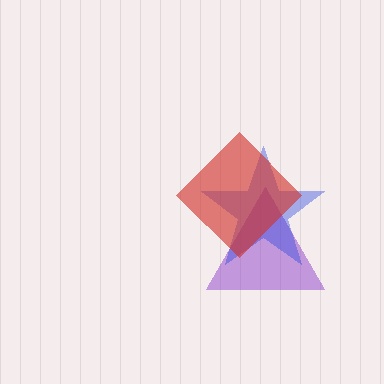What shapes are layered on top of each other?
The layered shapes are: a purple triangle, a blue star, a red diamond.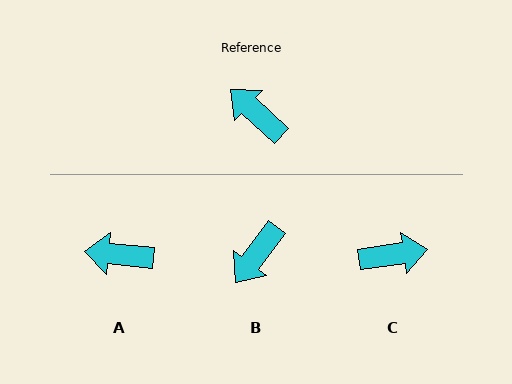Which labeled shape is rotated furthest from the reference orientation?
C, about 130 degrees away.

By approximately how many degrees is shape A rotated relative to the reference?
Approximately 37 degrees counter-clockwise.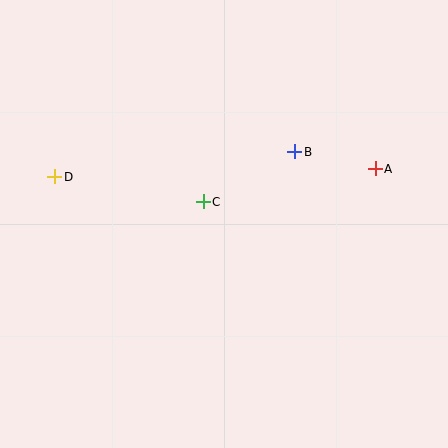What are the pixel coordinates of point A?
Point A is at (375, 169).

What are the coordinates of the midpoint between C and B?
The midpoint between C and B is at (249, 177).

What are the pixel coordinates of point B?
Point B is at (295, 152).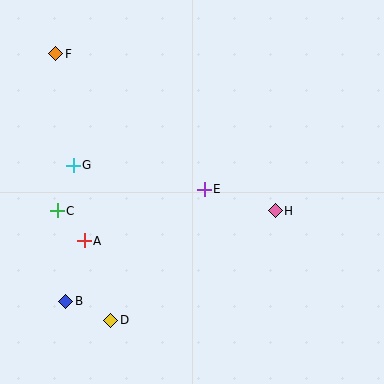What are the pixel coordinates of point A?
Point A is at (84, 241).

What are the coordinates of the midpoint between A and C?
The midpoint between A and C is at (71, 226).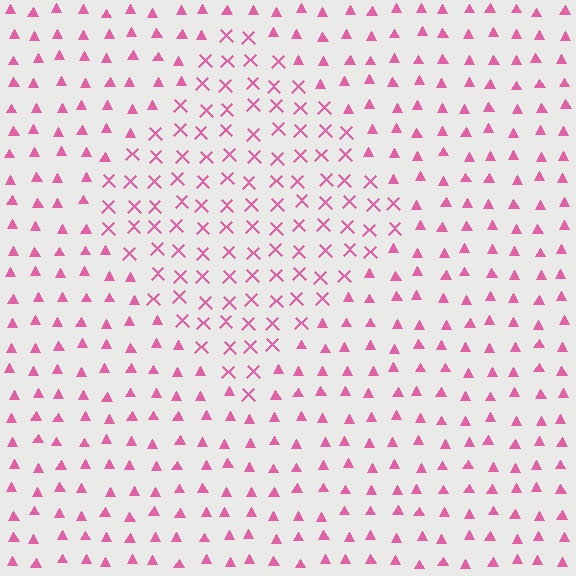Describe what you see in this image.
The image is filled with small pink elements arranged in a uniform grid. A diamond-shaped region contains X marks, while the surrounding area contains triangles. The boundary is defined purely by the change in element shape.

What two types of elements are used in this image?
The image uses X marks inside the diamond region and triangles outside it.